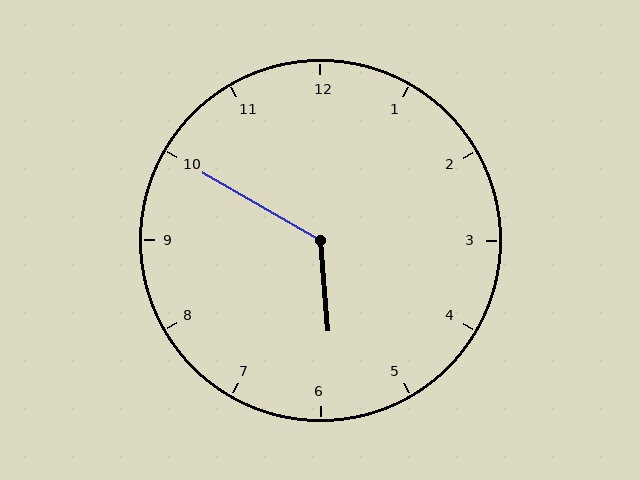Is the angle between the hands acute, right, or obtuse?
It is obtuse.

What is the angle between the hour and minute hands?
Approximately 125 degrees.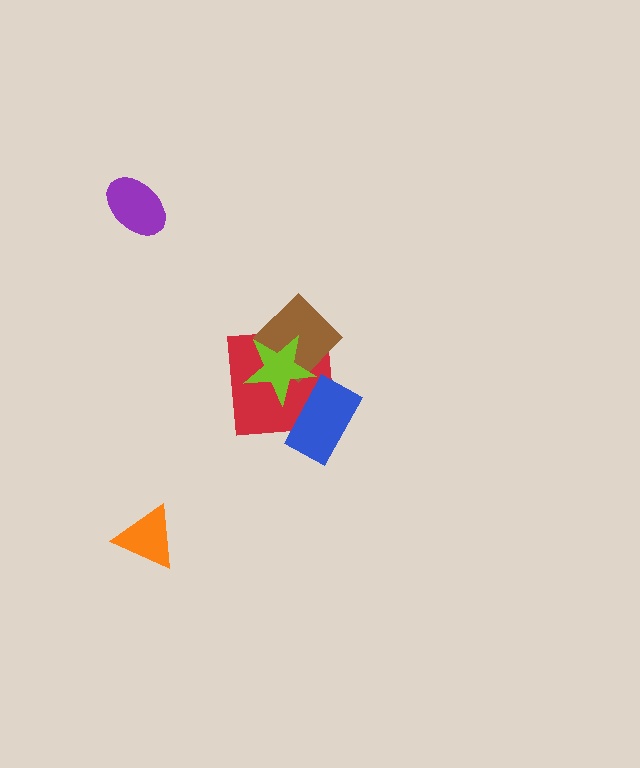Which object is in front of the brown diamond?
The lime star is in front of the brown diamond.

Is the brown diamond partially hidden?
Yes, it is partially covered by another shape.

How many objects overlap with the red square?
3 objects overlap with the red square.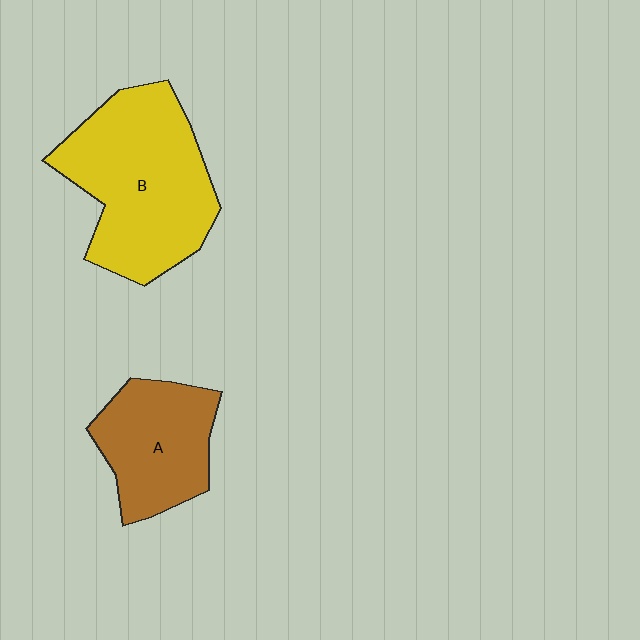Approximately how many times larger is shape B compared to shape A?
Approximately 1.6 times.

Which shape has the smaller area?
Shape A (brown).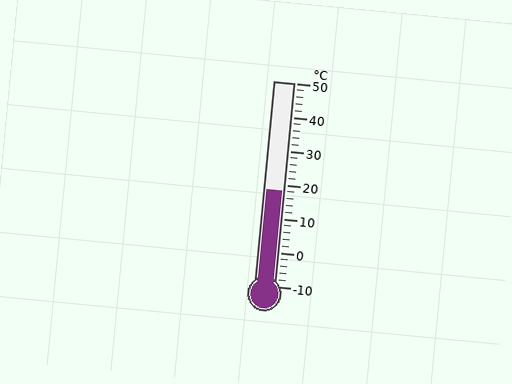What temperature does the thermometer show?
The thermometer shows approximately 18°C.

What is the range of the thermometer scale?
The thermometer scale ranges from -10°C to 50°C.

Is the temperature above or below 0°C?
The temperature is above 0°C.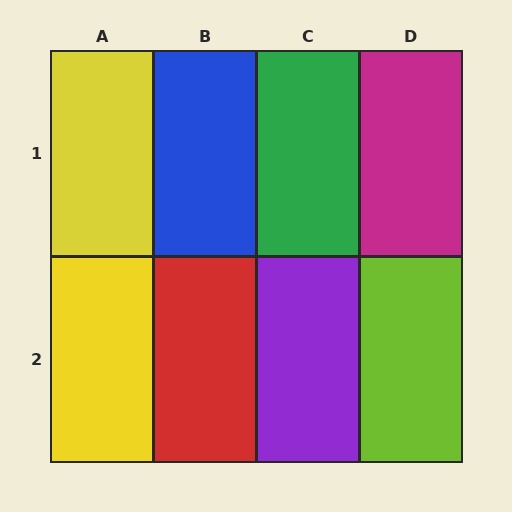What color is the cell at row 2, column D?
Lime.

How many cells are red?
1 cell is red.